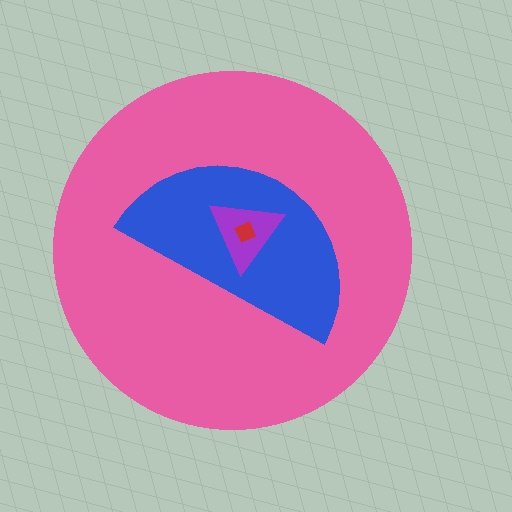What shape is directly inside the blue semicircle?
The purple triangle.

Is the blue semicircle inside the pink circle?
Yes.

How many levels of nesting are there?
4.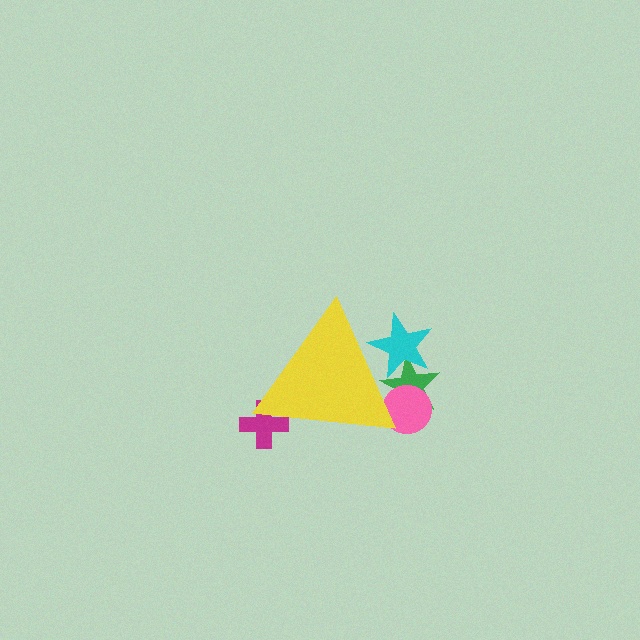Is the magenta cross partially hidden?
Yes, the magenta cross is partially hidden behind the yellow triangle.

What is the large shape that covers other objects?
A yellow triangle.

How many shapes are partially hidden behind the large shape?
4 shapes are partially hidden.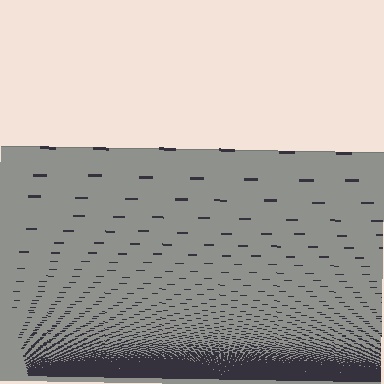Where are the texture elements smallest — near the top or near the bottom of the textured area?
Near the bottom.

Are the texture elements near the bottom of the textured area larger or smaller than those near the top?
Smaller. The gradient is inverted — elements near the bottom are smaller and denser.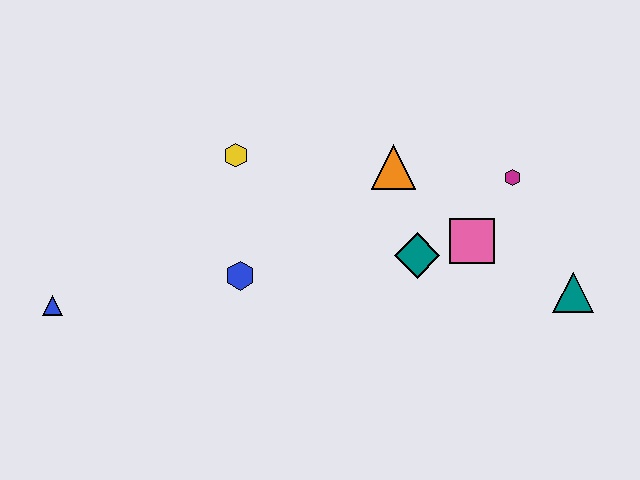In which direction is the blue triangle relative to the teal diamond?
The blue triangle is to the left of the teal diamond.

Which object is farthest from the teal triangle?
The blue triangle is farthest from the teal triangle.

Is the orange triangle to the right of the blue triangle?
Yes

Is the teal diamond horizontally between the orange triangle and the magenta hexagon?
Yes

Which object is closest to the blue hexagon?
The yellow hexagon is closest to the blue hexagon.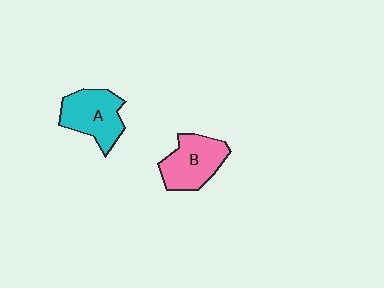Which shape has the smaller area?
Shape B (pink).